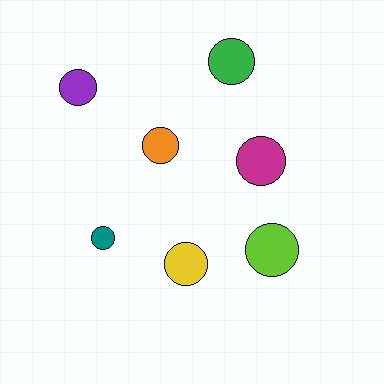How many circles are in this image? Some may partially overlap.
There are 7 circles.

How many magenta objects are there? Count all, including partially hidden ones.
There is 1 magenta object.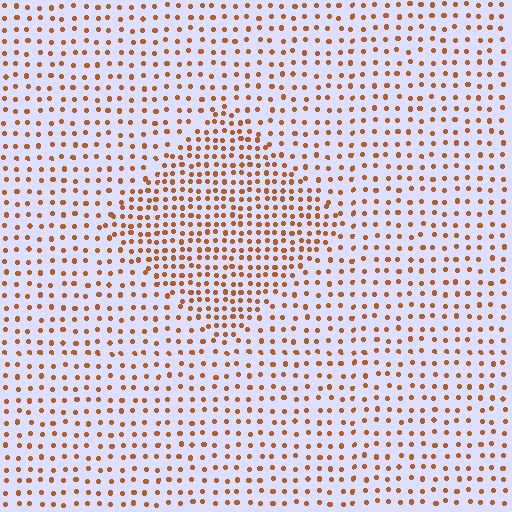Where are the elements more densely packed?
The elements are more densely packed inside the diamond boundary.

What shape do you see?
I see a diamond.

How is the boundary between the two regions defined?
The boundary is defined by a change in element density (approximately 1.9x ratio). All elements are the same color, size, and shape.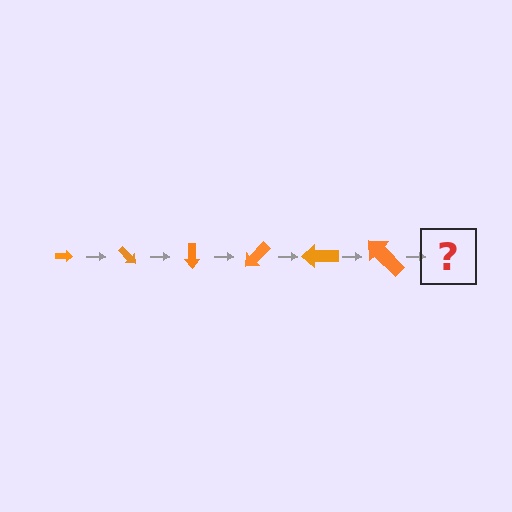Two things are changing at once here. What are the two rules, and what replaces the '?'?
The two rules are that the arrow grows larger each step and it rotates 45 degrees each step. The '?' should be an arrow, larger than the previous one and rotated 270 degrees from the start.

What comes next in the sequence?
The next element should be an arrow, larger than the previous one and rotated 270 degrees from the start.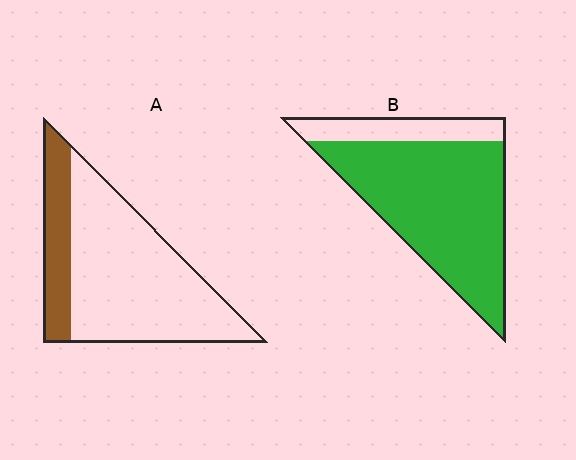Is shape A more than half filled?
No.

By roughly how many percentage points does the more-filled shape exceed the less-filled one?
By roughly 55 percentage points (B over A).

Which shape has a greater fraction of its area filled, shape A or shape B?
Shape B.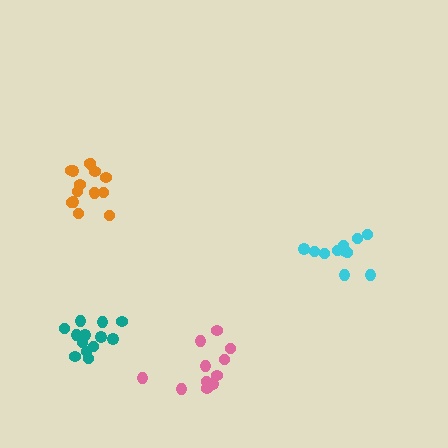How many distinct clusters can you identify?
There are 4 distinct clusters.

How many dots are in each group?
Group 1: 15 dots, Group 2: 11 dots, Group 3: 11 dots, Group 4: 13 dots (50 total).